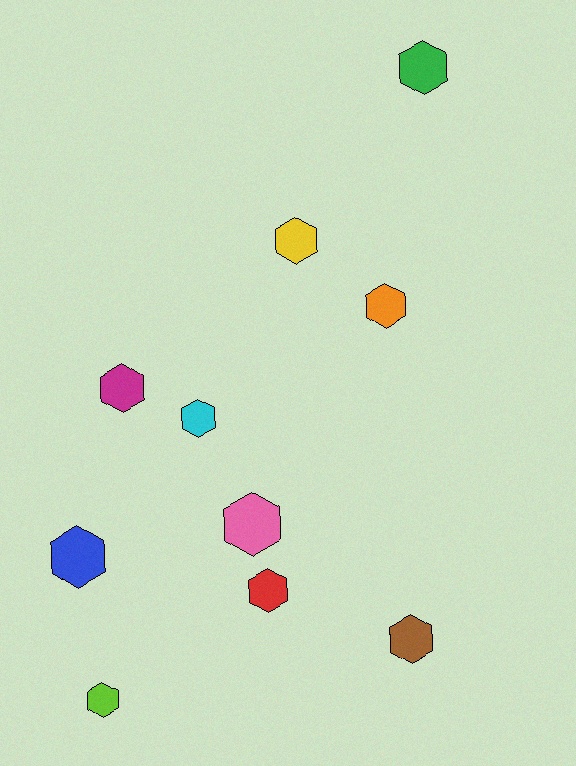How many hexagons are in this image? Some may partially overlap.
There are 10 hexagons.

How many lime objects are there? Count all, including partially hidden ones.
There is 1 lime object.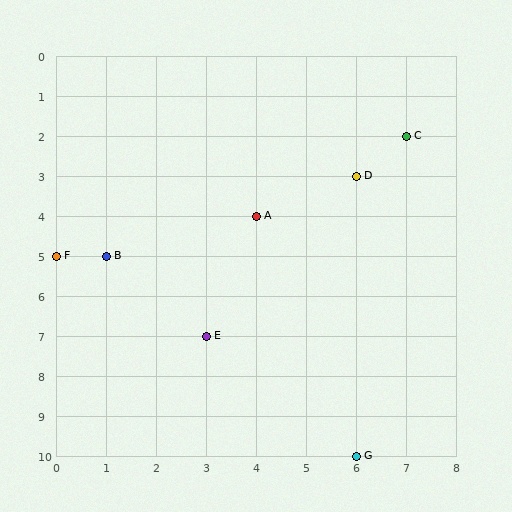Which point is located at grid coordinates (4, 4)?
Point A is at (4, 4).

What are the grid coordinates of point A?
Point A is at grid coordinates (4, 4).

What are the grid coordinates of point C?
Point C is at grid coordinates (7, 2).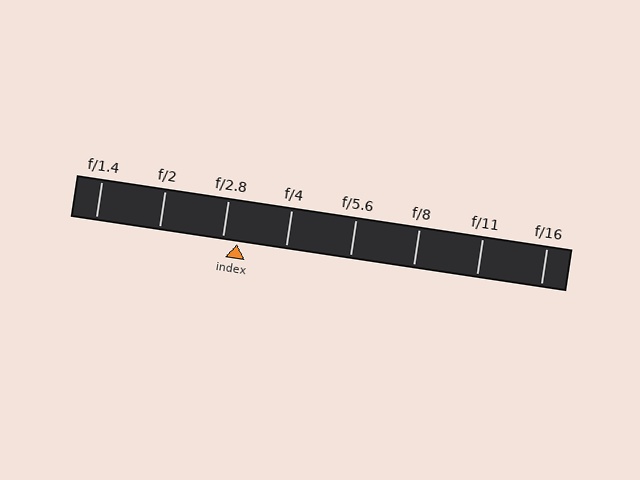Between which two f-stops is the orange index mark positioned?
The index mark is between f/2.8 and f/4.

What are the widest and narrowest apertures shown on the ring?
The widest aperture shown is f/1.4 and the narrowest is f/16.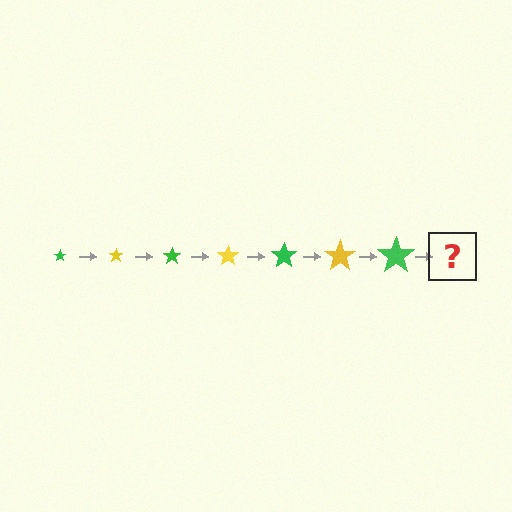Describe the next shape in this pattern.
It should be a yellow star, larger than the previous one.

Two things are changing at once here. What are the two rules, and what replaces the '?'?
The two rules are that the star grows larger each step and the color cycles through green and yellow. The '?' should be a yellow star, larger than the previous one.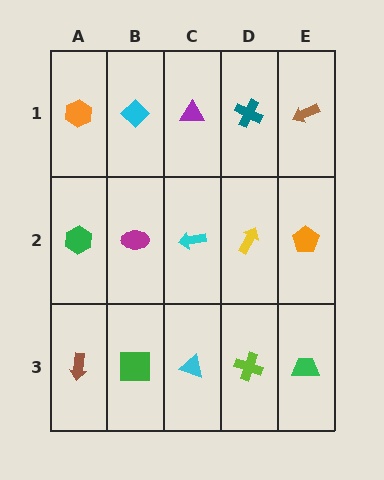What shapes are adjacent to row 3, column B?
A magenta ellipse (row 2, column B), a brown arrow (row 3, column A), a cyan triangle (row 3, column C).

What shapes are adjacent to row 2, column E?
A brown arrow (row 1, column E), a green trapezoid (row 3, column E), a yellow arrow (row 2, column D).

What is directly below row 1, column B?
A magenta ellipse.